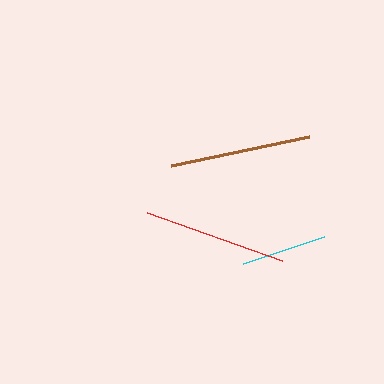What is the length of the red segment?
The red segment is approximately 143 pixels long.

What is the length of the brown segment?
The brown segment is approximately 141 pixels long.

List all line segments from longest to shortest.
From longest to shortest: red, brown, cyan.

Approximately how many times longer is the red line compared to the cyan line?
The red line is approximately 1.7 times the length of the cyan line.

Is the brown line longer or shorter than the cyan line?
The brown line is longer than the cyan line.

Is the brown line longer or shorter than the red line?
The red line is longer than the brown line.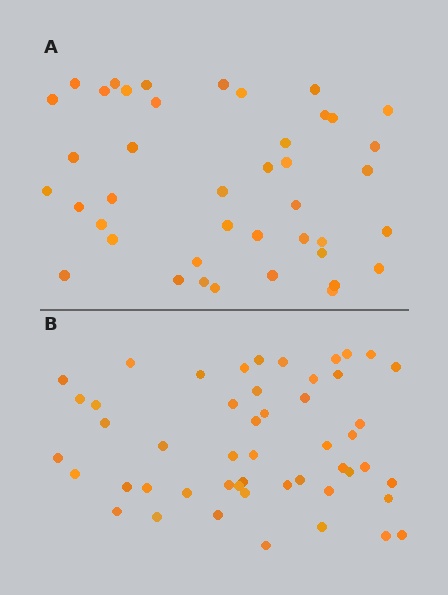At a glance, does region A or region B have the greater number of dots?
Region B (the bottom region) has more dots.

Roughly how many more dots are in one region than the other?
Region B has roughly 8 or so more dots than region A.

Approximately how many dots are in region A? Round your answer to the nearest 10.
About 40 dots. (The exact count is 42, which rounds to 40.)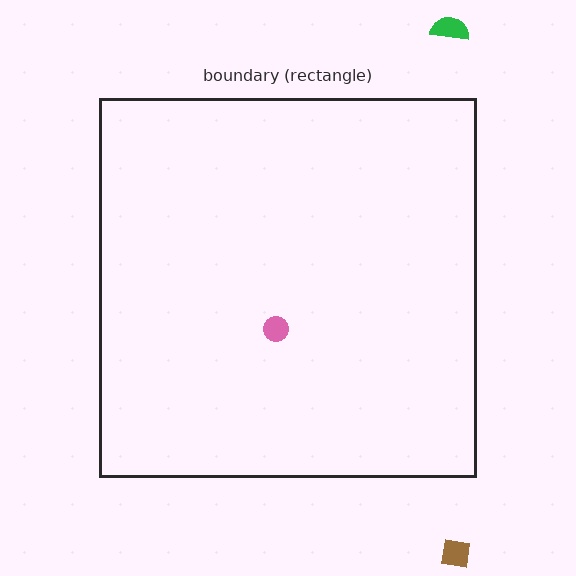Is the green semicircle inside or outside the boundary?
Outside.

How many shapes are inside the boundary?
1 inside, 2 outside.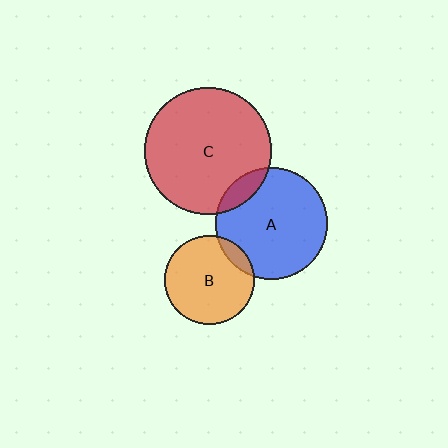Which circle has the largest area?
Circle C (red).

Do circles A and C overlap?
Yes.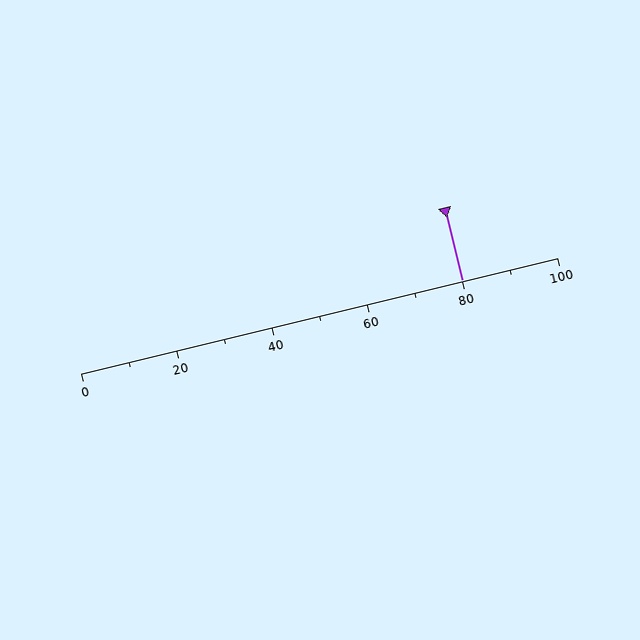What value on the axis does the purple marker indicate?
The marker indicates approximately 80.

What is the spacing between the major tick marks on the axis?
The major ticks are spaced 20 apart.